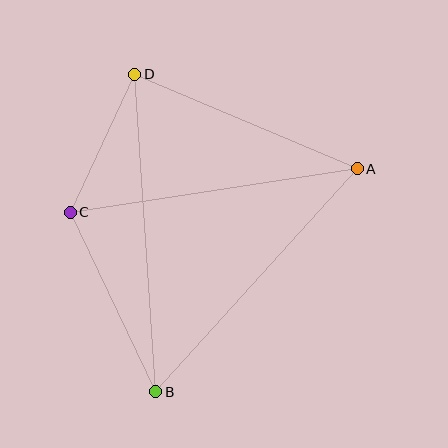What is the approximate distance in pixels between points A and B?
The distance between A and B is approximately 301 pixels.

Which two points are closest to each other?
Points C and D are closest to each other.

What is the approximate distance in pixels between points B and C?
The distance between B and C is approximately 199 pixels.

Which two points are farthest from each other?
Points B and D are farthest from each other.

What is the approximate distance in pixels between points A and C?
The distance between A and C is approximately 290 pixels.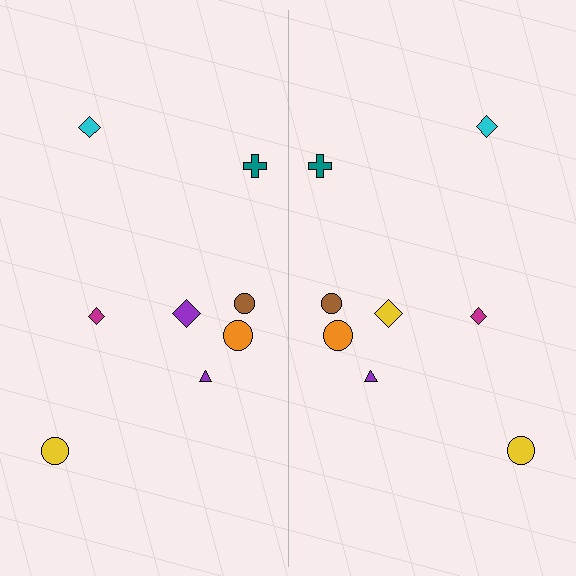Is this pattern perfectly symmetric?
No, the pattern is not perfectly symmetric. The yellow diamond on the right side breaks the symmetry — its mirror counterpart is purple.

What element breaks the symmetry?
The yellow diamond on the right side breaks the symmetry — its mirror counterpart is purple.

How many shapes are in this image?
There are 16 shapes in this image.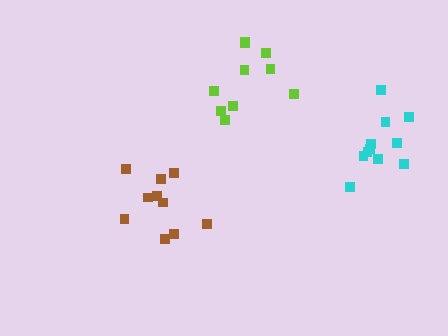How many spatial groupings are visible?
There are 3 spatial groupings.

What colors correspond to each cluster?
The clusters are colored: brown, lime, cyan.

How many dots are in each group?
Group 1: 10 dots, Group 2: 10 dots, Group 3: 11 dots (31 total).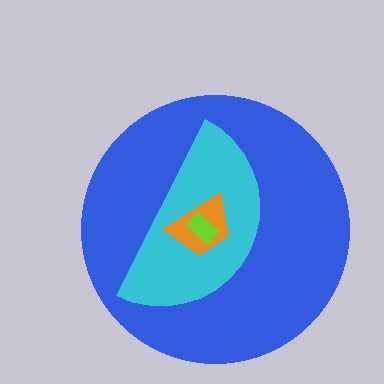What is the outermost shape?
The blue circle.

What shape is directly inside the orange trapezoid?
The lime rectangle.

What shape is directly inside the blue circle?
The cyan semicircle.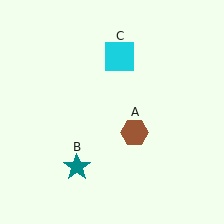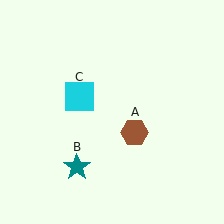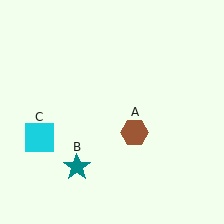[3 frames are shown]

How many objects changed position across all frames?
1 object changed position: cyan square (object C).